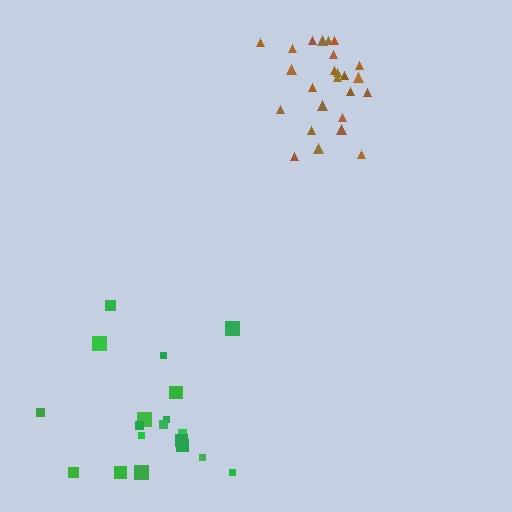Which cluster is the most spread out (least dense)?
Green.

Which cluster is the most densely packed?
Brown.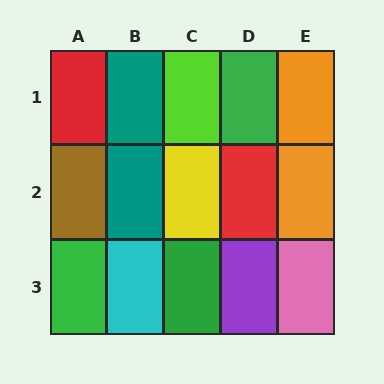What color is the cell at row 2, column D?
Red.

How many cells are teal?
2 cells are teal.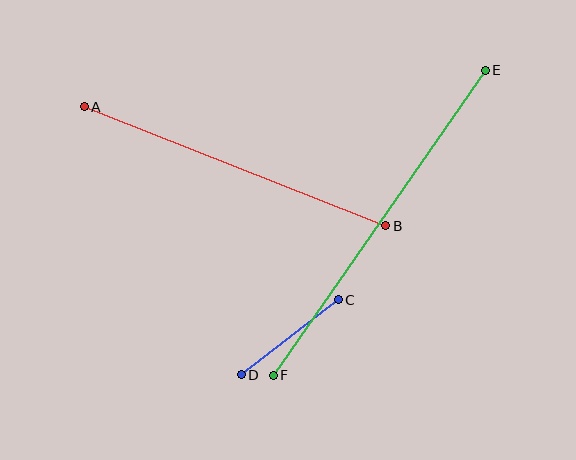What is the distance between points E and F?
The distance is approximately 371 pixels.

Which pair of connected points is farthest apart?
Points E and F are farthest apart.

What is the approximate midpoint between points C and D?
The midpoint is at approximately (290, 337) pixels.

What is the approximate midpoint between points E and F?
The midpoint is at approximately (379, 223) pixels.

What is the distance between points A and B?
The distance is approximately 324 pixels.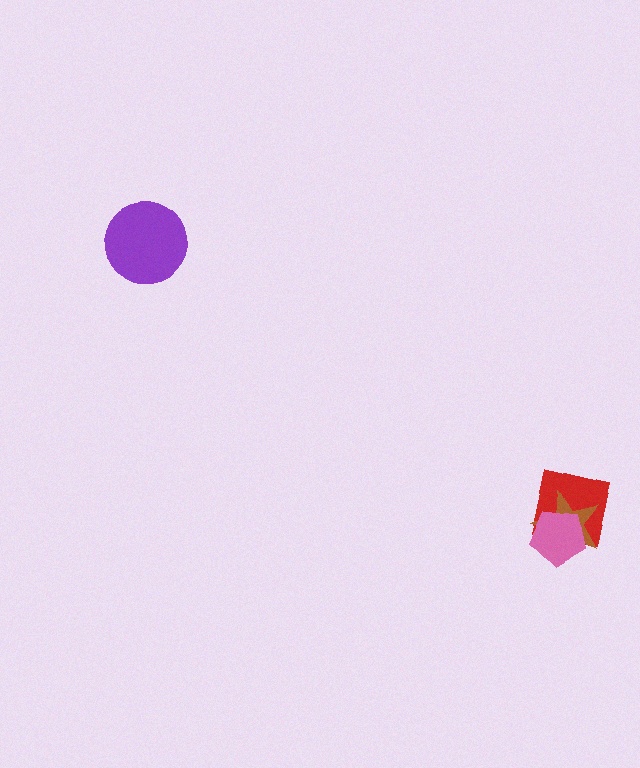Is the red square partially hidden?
Yes, it is partially covered by another shape.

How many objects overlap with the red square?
2 objects overlap with the red square.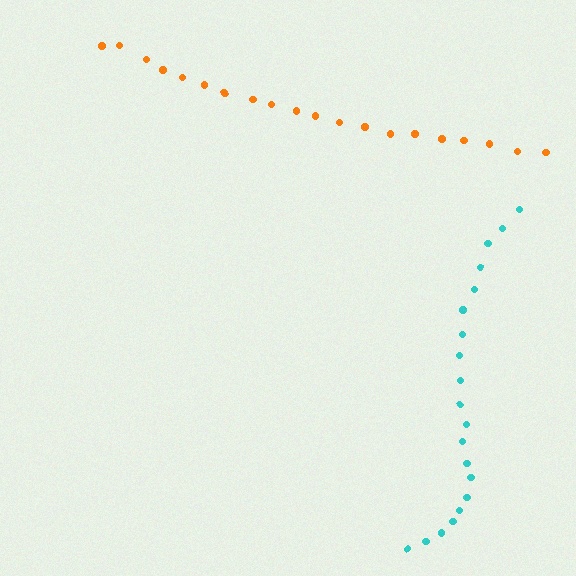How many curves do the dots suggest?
There are 2 distinct paths.